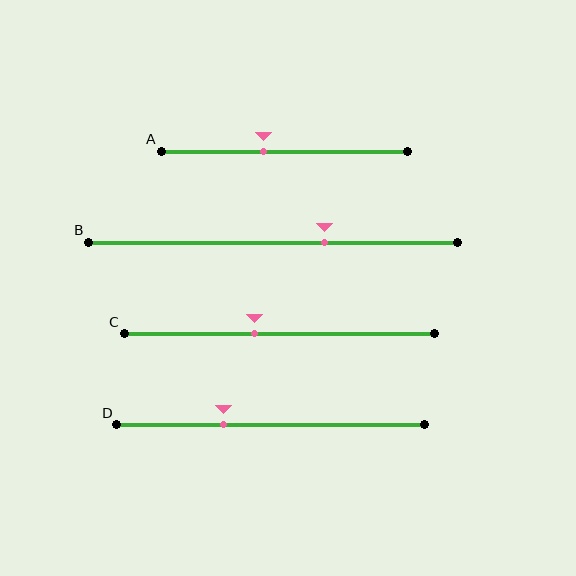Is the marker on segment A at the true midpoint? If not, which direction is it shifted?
No, the marker on segment A is shifted to the left by about 8% of the segment length.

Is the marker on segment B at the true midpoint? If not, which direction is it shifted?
No, the marker on segment B is shifted to the right by about 14% of the segment length.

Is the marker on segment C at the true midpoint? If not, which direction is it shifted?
No, the marker on segment C is shifted to the left by about 8% of the segment length.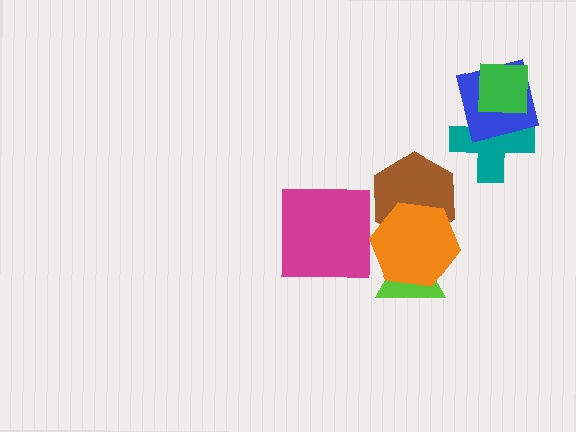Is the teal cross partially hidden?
Yes, it is partially covered by another shape.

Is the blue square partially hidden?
Yes, it is partially covered by another shape.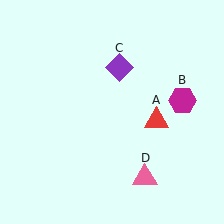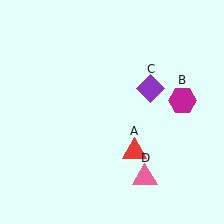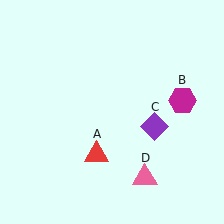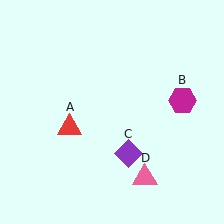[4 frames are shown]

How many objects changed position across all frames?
2 objects changed position: red triangle (object A), purple diamond (object C).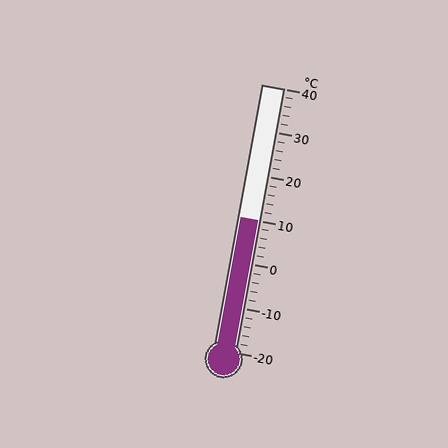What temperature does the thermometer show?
The thermometer shows approximately 10°C.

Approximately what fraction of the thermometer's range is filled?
The thermometer is filled to approximately 50% of its range.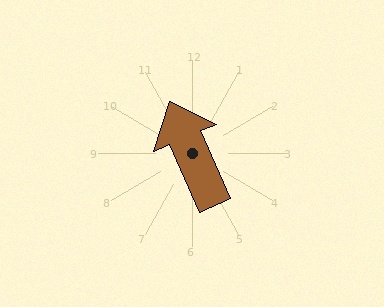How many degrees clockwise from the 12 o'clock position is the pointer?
Approximately 336 degrees.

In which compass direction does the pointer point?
Northwest.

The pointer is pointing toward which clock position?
Roughly 11 o'clock.